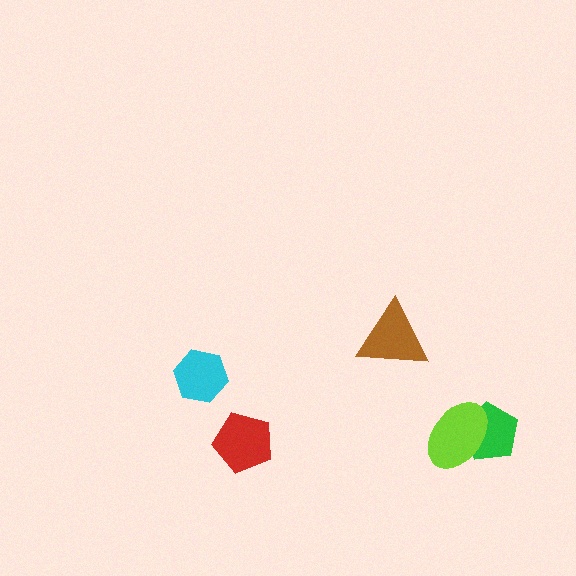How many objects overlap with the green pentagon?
1 object overlaps with the green pentagon.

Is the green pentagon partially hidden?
Yes, it is partially covered by another shape.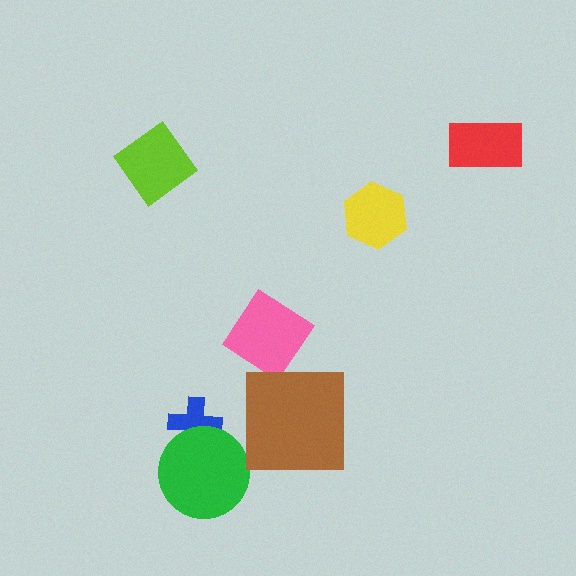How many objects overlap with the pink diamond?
0 objects overlap with the pink diamond.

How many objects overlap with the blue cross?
1 object overlaps with the blue cross.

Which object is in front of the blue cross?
The green circle is in front of the blue cross.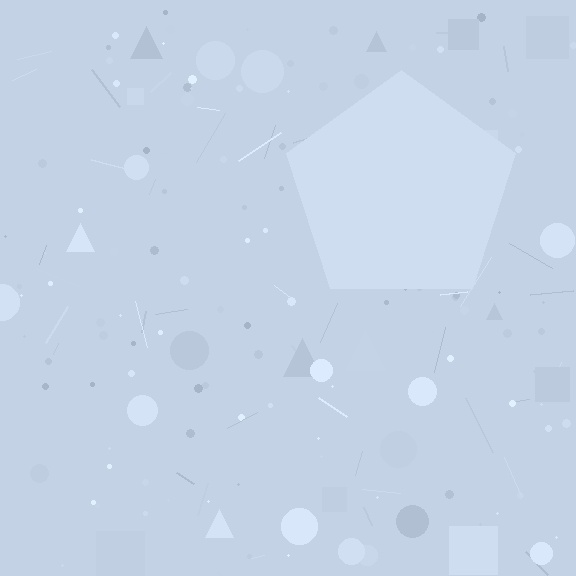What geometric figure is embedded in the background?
A pentagon is embedded in the background.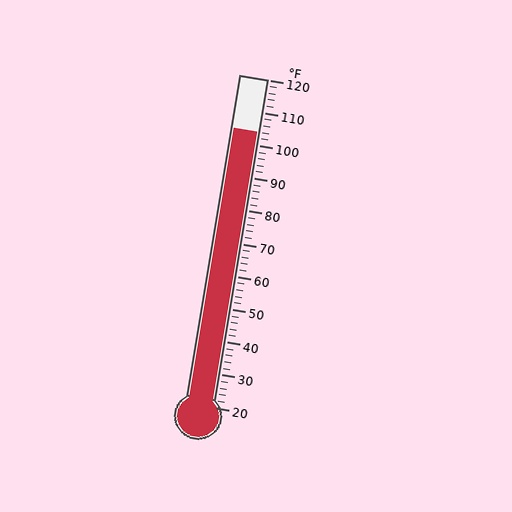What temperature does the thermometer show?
The thermometer shows approximately 104°F.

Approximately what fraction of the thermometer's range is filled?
The thermometer is filled to approximately 85% of its range.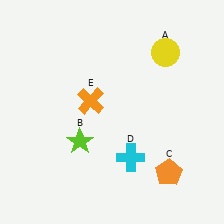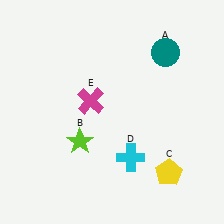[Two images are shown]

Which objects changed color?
A changed from yellow to teal. C changed from orange to yellow. E changed from orange to magenta.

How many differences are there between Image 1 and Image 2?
There are 3 differences between the two images.